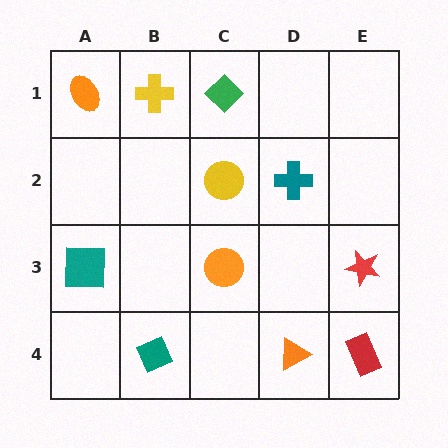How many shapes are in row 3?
3 shapes.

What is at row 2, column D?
A teal cross.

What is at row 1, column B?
A yellow cross.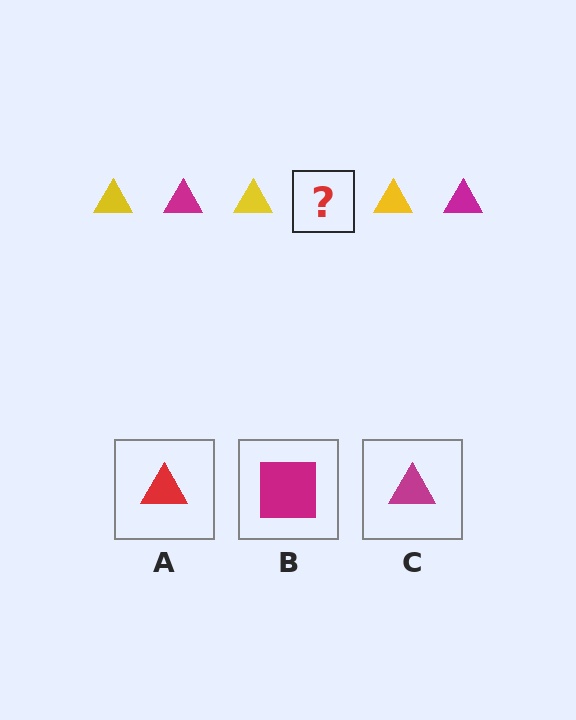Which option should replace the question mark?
Option C.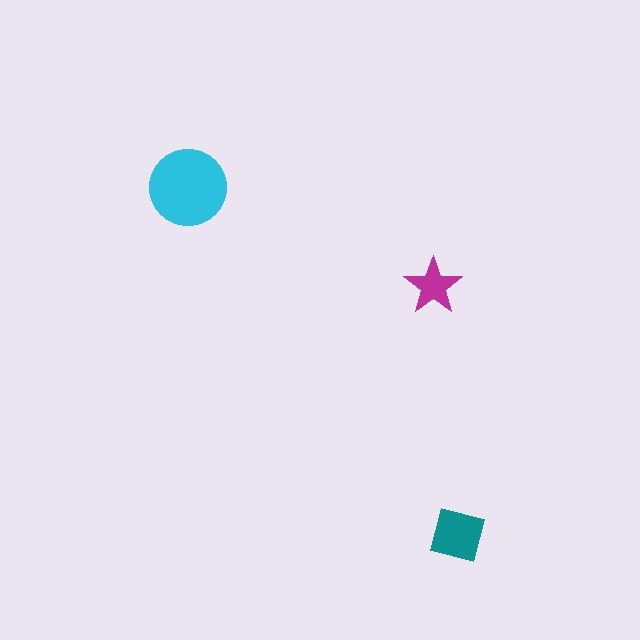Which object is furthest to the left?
The cyan circle is leftmost.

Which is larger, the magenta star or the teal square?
The teal square.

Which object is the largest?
The cyan circle.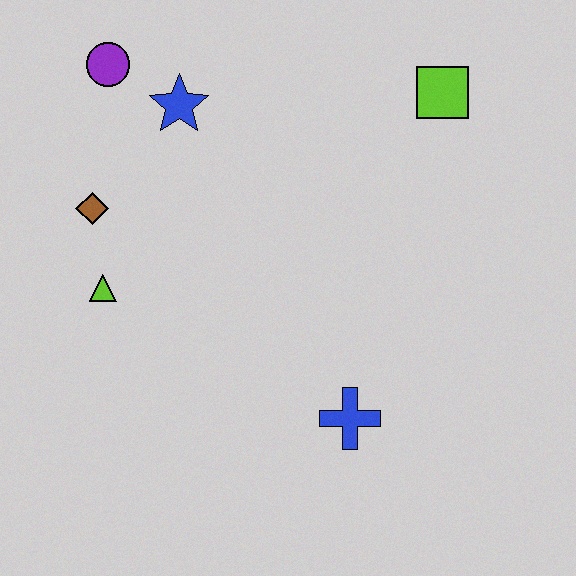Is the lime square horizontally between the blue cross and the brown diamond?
No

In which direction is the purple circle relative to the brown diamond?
The purple circle is above the brown diamond.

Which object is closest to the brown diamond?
The lime triangle is closest to the brown diamond.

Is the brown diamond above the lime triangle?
Yes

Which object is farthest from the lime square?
The lime triangle is farthest from the lime square.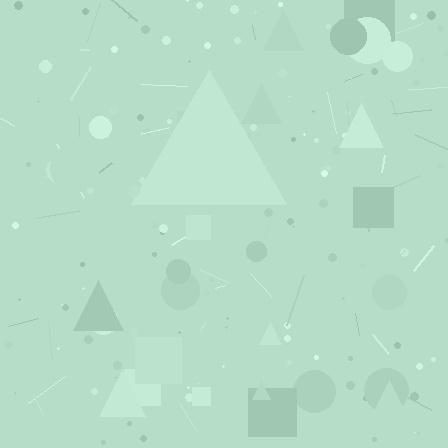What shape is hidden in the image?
A triangle is hidden in the image.